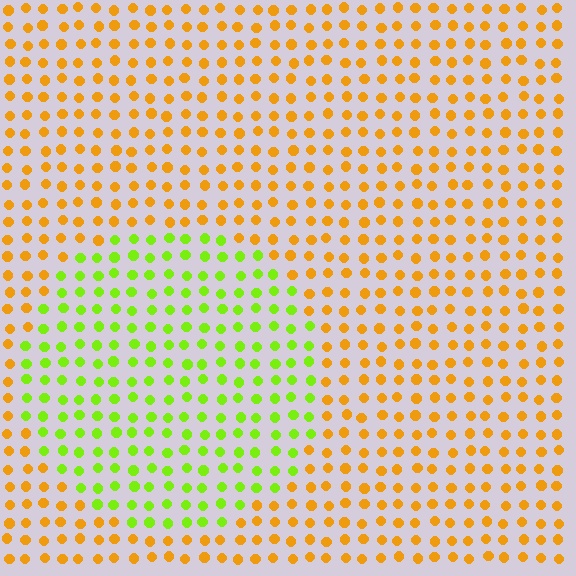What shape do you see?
I see a circle.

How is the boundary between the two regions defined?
The boundary is defined purely by a slight shift in hue (about 55 degrees). Spacing, size, and orientation are identical on both sides.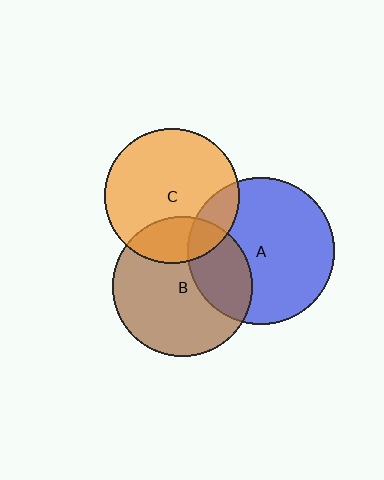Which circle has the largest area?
Circle A (blue).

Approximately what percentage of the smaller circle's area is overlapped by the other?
Approximately 15%.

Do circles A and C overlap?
Yes.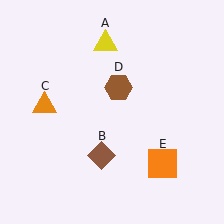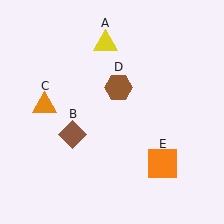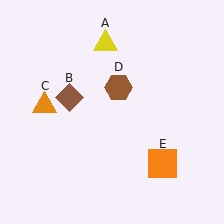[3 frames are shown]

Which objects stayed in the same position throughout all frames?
Yellow triangle (object A) and orange triangle (object C) and brown hexagon (object D) and orange square (object E) remained stationary.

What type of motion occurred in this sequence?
The brown diamond (object B) rotated clockwise around the center of the scene.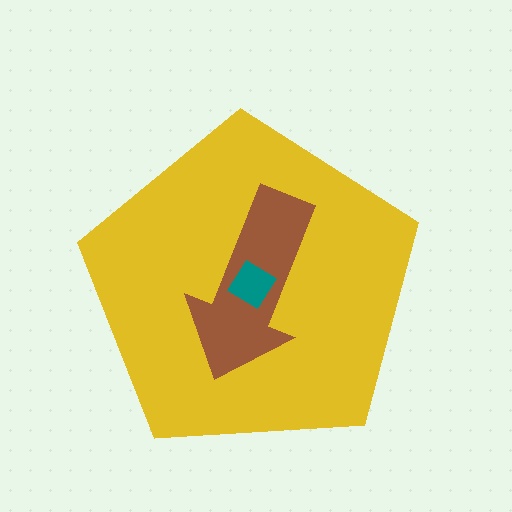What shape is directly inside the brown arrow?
The teal diamond.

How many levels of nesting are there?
3.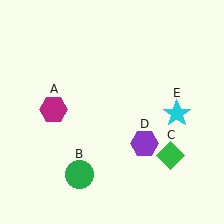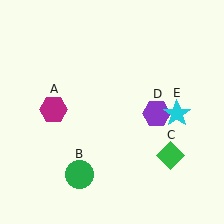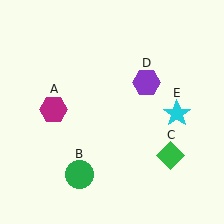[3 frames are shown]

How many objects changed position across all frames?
1 object changed position: purple hexagon (object D).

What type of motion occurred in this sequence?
The purple hexagon (object D) rotated counterclockwise around the center of the scene.